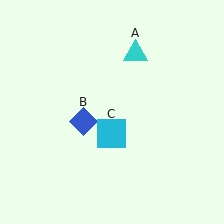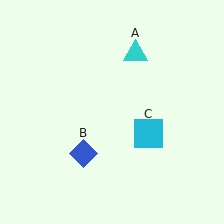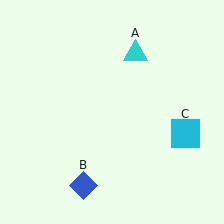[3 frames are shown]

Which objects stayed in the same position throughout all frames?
Cyan triangle (object A) remained stationary.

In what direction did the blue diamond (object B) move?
The blue diamond (object B) moved down.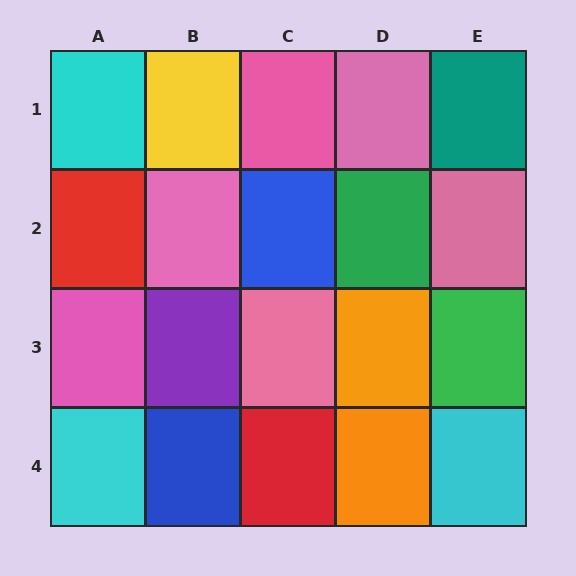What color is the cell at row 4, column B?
Blue.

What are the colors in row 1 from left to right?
Cyan, yellow, pink, pink, teal.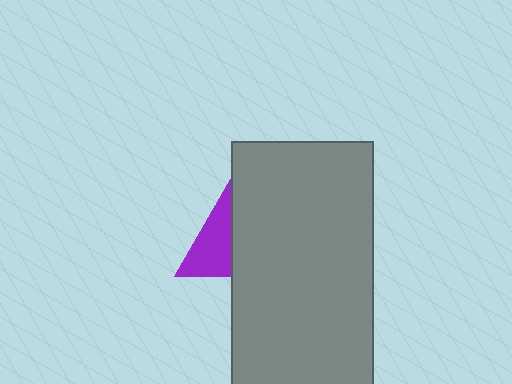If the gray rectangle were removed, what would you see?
You would see the complete purple triangle.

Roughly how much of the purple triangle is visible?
A small part of it is visible (roughly 40%).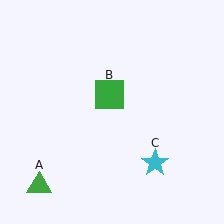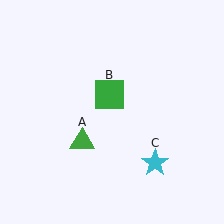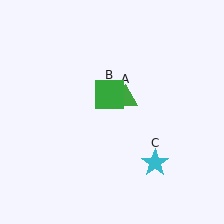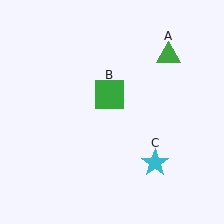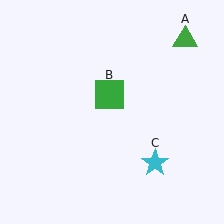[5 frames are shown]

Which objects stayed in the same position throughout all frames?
Green square (object B) and cyan star (object C) remained stationary.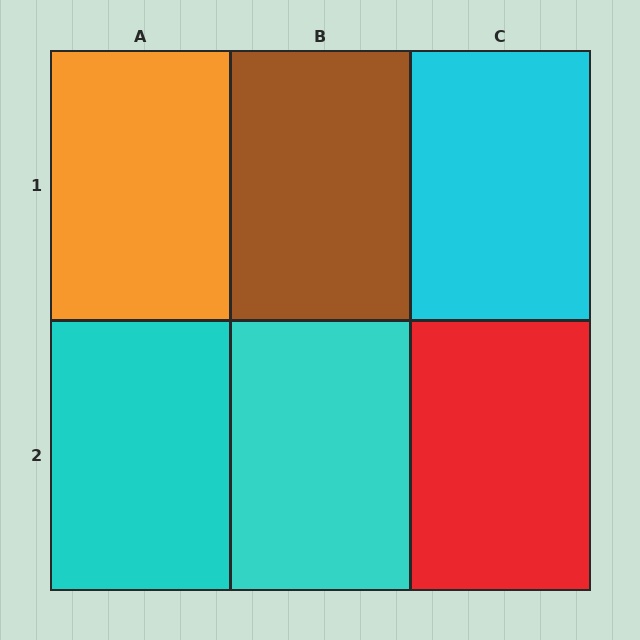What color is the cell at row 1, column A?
Orange.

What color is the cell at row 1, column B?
Brown.